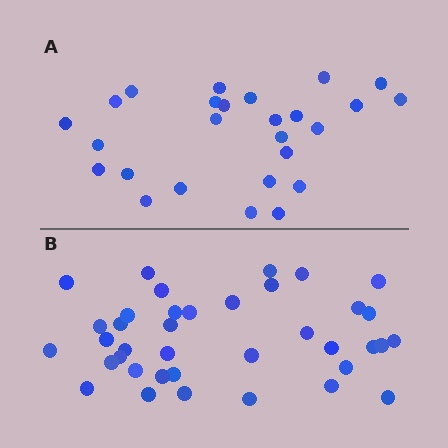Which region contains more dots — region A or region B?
Region B (the bottom region) has more dots.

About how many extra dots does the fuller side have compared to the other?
Region B has roughly 12 or so more dots than region A.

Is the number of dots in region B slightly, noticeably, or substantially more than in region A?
Region B has substantially more. The ratio is roughly 1.5 to 1.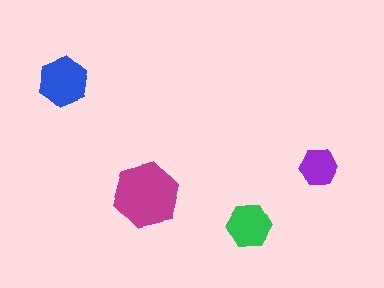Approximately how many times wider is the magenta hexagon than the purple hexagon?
About 1.5 times wider.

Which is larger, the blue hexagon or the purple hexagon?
The blue one.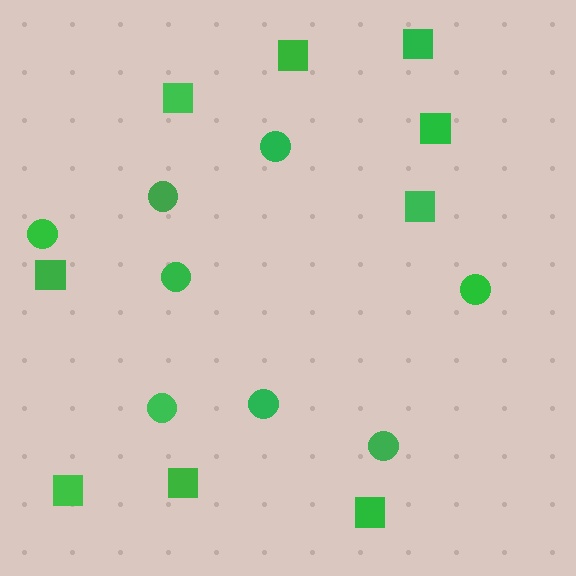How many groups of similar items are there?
There are 2 groups: one group of squares (9) and one group of circles (8).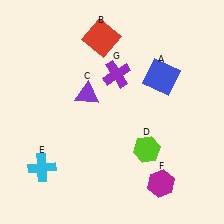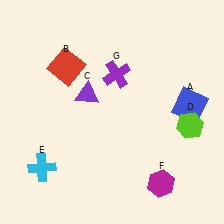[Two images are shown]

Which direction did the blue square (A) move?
The blue square (A) moved right.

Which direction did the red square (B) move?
The red square (B) moved left.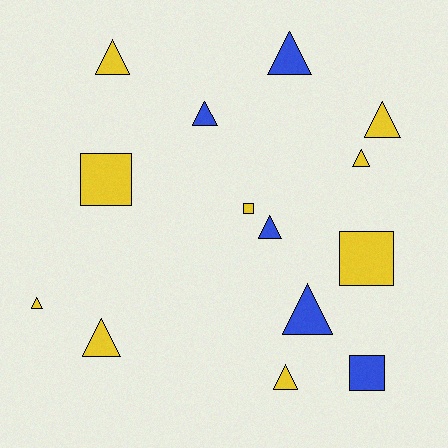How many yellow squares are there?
There are 3 yellow squares.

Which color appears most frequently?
Yellow, with 9 objects.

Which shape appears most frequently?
Triangle, with 10 objects.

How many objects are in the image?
There are 14 objects.